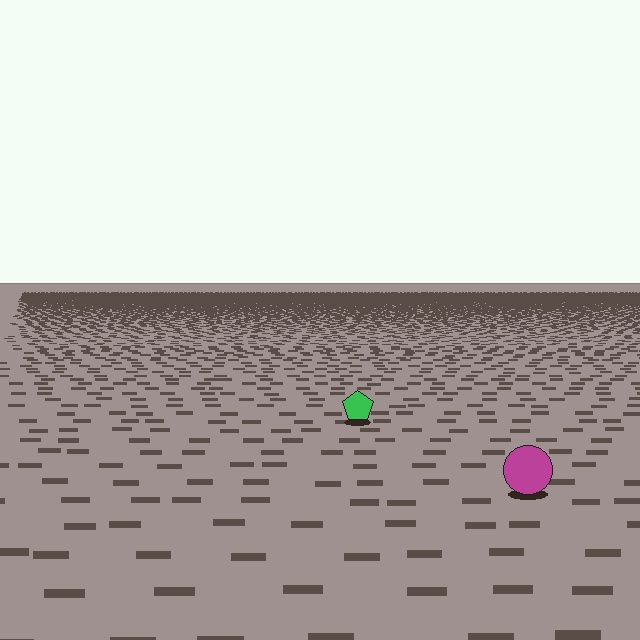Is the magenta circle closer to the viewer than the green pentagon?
Yes. The magenta circle is closer — you can tell from the texture gradient: the ground texture is coarser near it.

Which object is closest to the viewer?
The magenta circle is closest. The texture marks near it are larger and more spread out.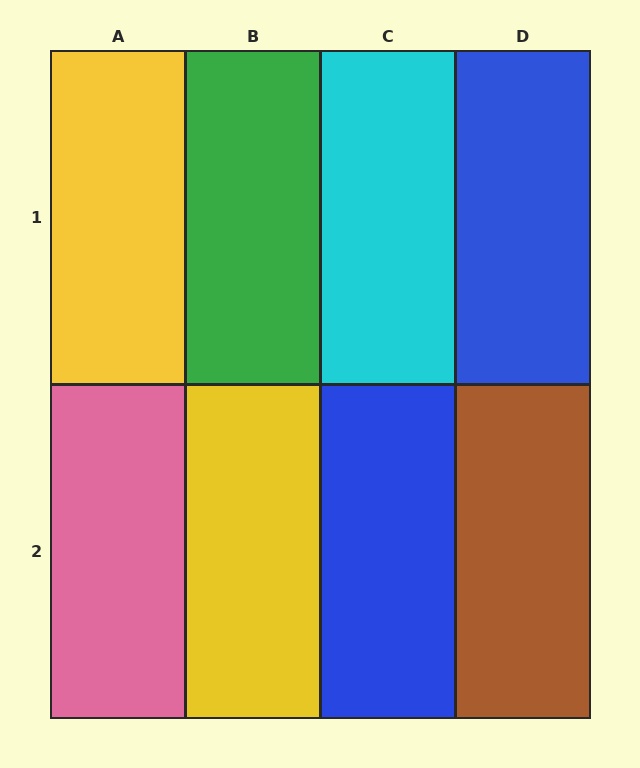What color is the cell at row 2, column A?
Pink.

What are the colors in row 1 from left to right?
Yellow, green, cyan, blue.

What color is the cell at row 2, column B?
Yellow.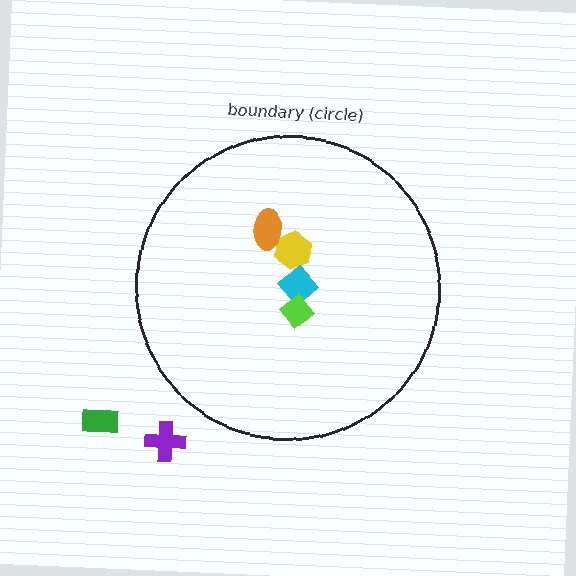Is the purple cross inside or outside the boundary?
Outside.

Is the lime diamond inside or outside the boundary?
Inside.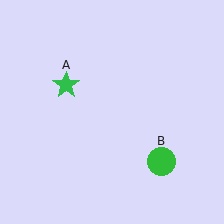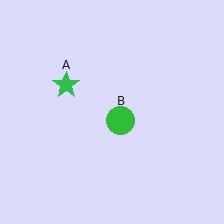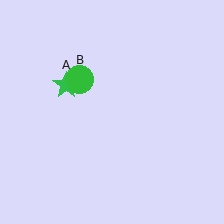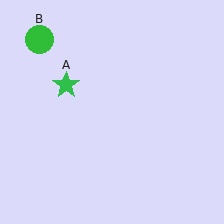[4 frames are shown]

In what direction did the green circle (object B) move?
The green circle (object B) moved up and to the left.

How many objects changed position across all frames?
1 object changed position: green circle (object B).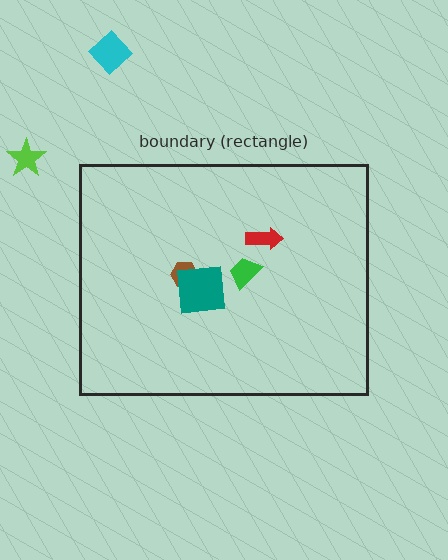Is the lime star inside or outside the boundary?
Outside.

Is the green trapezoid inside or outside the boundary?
Inside.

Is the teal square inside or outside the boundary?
Inside.